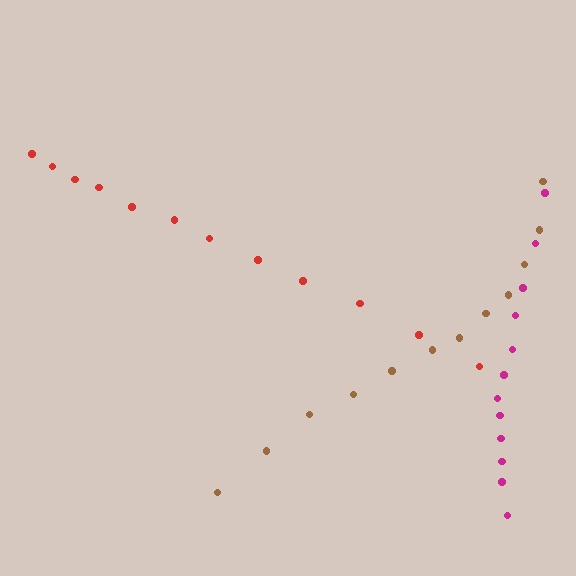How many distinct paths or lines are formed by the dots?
There are 3 distinct paths.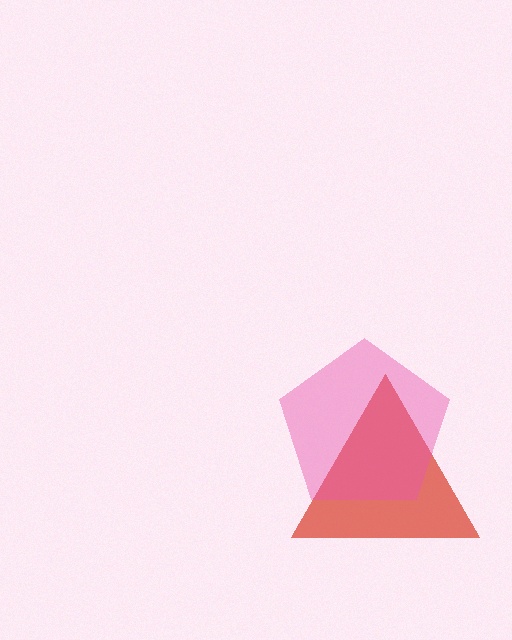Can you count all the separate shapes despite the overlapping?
Yes, there are 2 separate shapes.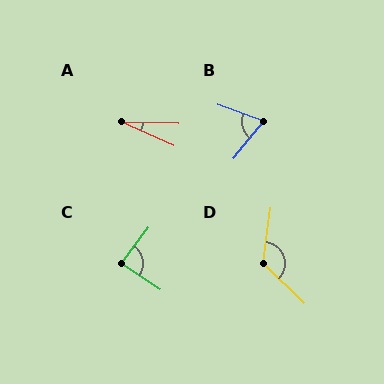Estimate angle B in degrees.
Approximately 71 degrees.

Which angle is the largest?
D, at approximately 126 degrees.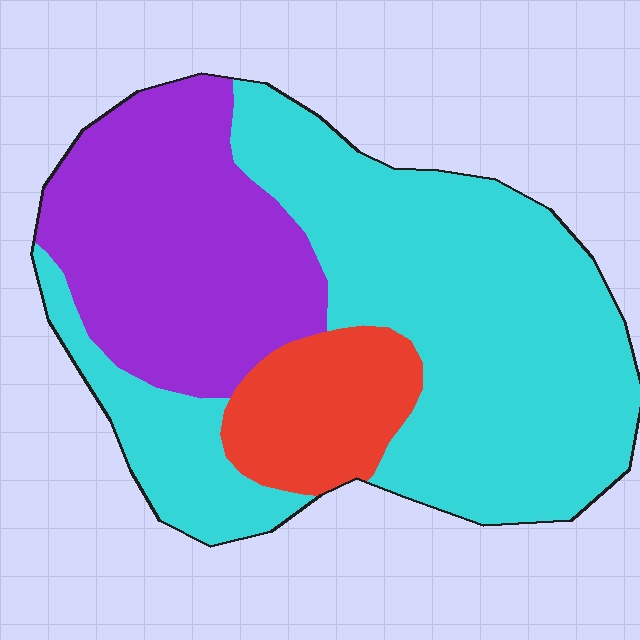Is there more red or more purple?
Purple.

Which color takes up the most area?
Cyan, at roughly 55%.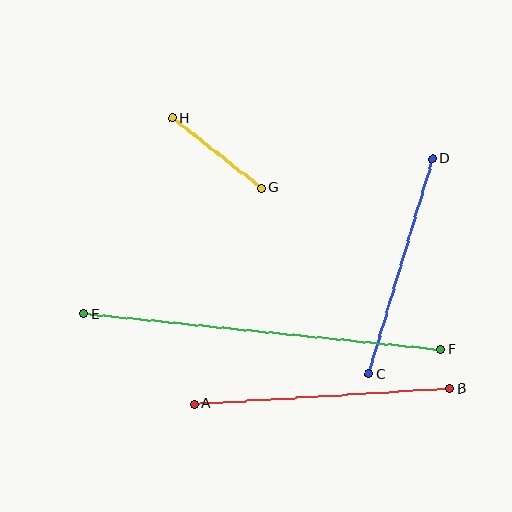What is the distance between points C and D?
The distance is approximately 225 pixels.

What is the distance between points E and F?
The distance is approximately 359 pixels.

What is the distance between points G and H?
The distance is approximately 113 pixels.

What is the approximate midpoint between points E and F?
The midpoint is at approximately (262, 332) pixels.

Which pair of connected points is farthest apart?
Points E and F are farthest apart.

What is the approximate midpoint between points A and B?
The midpoint is at approximately (322, 396) pixels.